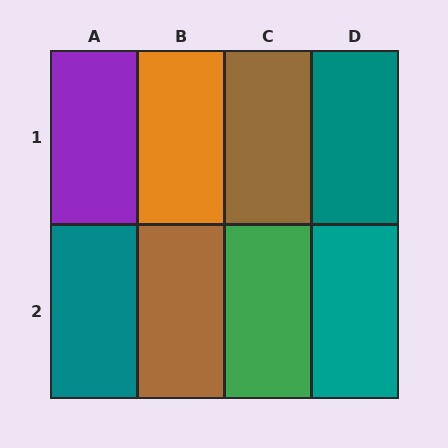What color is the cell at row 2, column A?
Teal.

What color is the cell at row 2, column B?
Brown.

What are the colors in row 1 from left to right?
Purple, orange, brown, teal.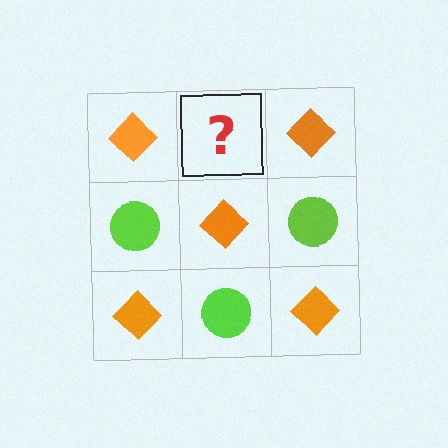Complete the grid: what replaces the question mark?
The question mark should be replaced with a lime circle.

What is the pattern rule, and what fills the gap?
The rule is that it alternates orange diamond and lime circle in a checkerboard pattern. The gap should be filled with a lime circle.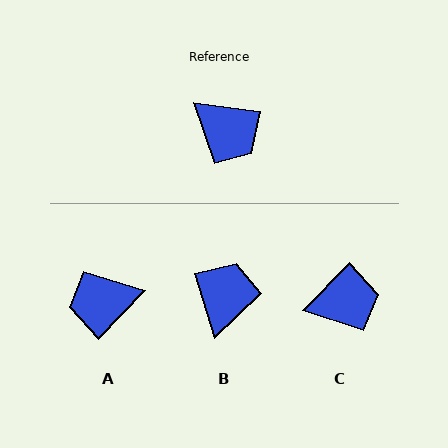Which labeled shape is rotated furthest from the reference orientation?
A, about 126 degrees away.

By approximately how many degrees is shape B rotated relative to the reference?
Approximately 115 degrees counter-clockwise.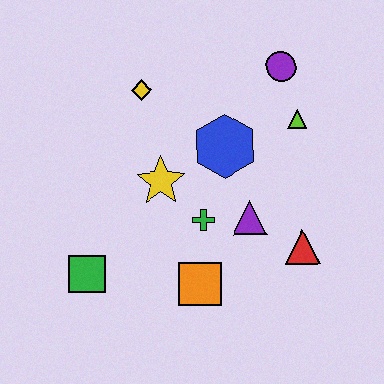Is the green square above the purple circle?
No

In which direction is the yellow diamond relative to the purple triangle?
The yellow diamond is above the purple triangle.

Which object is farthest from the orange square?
The purple circle is farthest from the orange square.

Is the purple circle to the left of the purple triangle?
No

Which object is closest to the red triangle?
The purple triangle is closest to the red triangle.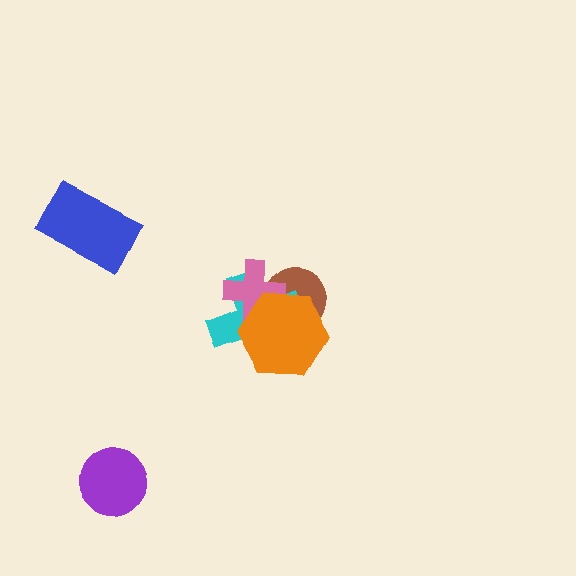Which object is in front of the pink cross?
The orange hexagon is in front of the pink cross.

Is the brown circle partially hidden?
Yes, it is partially covered by another shape.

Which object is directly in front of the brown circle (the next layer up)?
The cyan cross is directly in front of the brown circle.